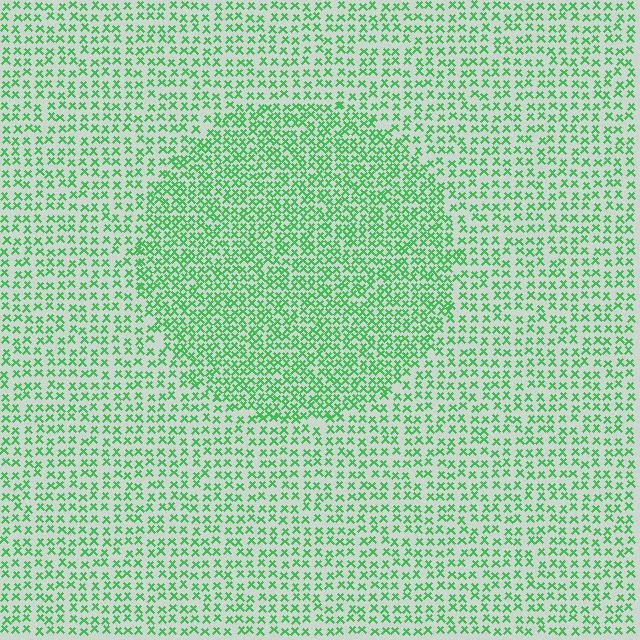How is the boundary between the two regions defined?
The boundary is defined by a change in element density (approximately 1.7x ratio). All elements are the same color, size, and shape.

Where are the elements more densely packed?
The elements are more densely packed inside the circle boundary.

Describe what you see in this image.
The image contains small green elements arranged at two different densities. A circle-shaped region is visible where the elements are more densely packed than the surrounding area.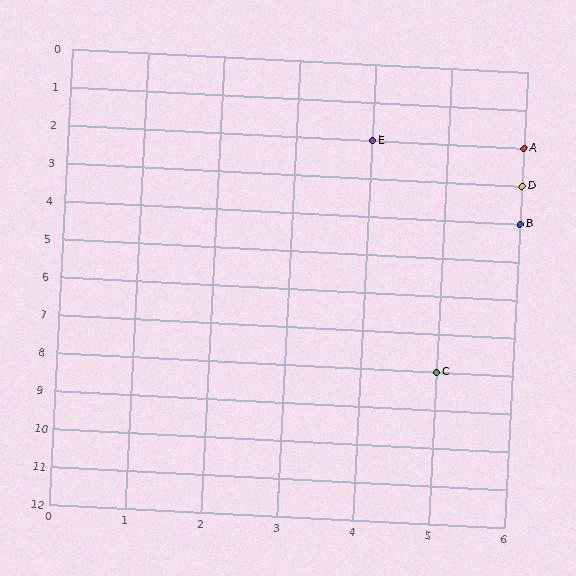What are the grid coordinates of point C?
Point C is at grid coordinates (5, 8).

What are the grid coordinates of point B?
Point B is at grid coordinates (6, 4).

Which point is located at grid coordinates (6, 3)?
Point D is at (6, 3).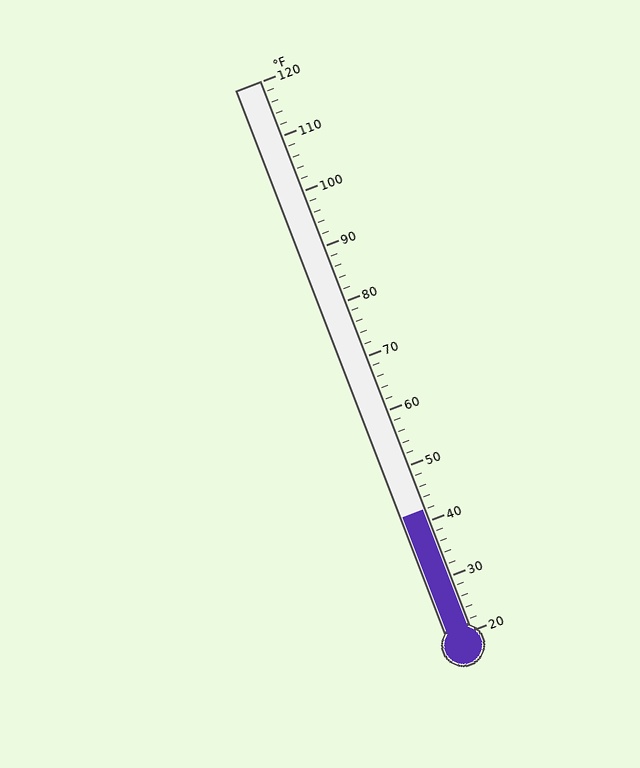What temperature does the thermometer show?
The thermometer shows approximately 42°F.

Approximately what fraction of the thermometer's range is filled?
The thermometer is filled to approximately 20% of its range.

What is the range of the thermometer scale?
The thermometer scale ranges from 20°F to 120°F.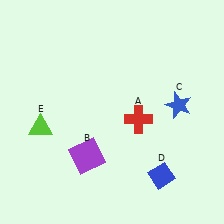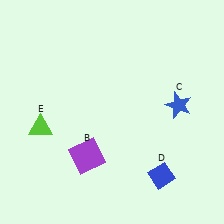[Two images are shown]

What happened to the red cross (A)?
The red cross (A) was removed in Image 2. It was in the bottom-right area of Image 1.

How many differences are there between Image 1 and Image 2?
There is 1 difference between the two images.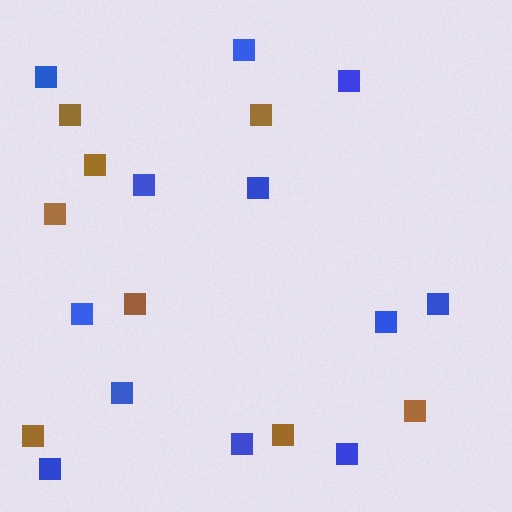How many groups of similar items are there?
There are 2 groups: one group of brown squares (8) and one group of blue squares (12).